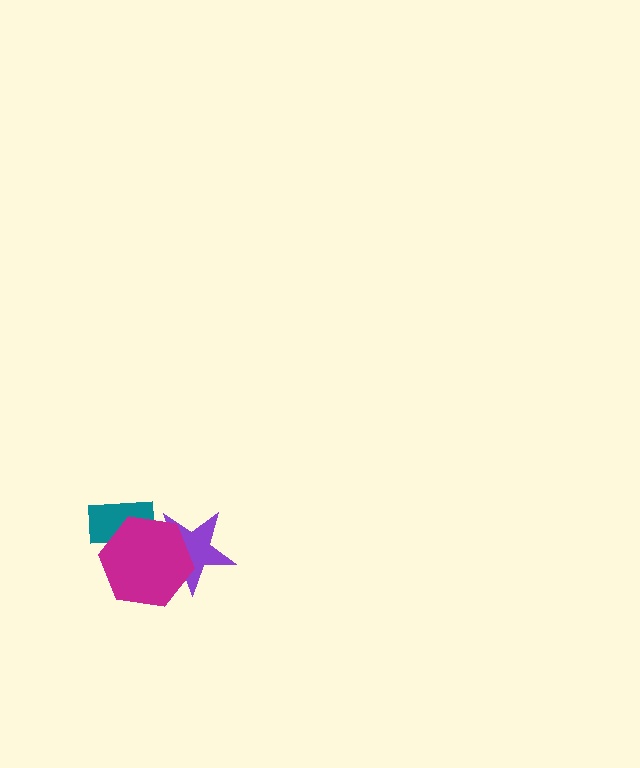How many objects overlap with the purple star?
1 object overlaps with the purple star.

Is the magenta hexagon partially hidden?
No, no other shape covers it.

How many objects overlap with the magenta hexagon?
2 objects overlap with the magenta hexagon.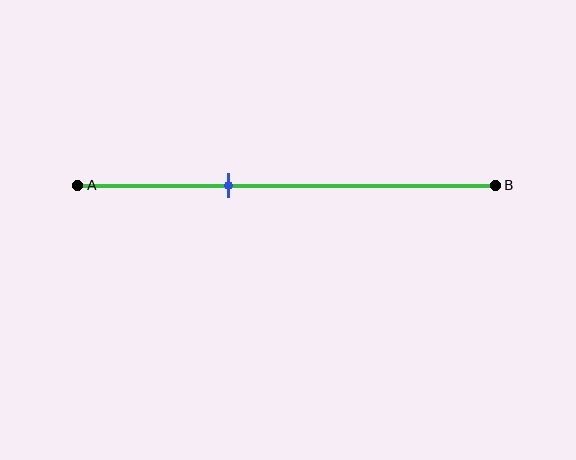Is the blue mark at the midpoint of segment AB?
No, the mark is at about 35% from A, not at the 50% midpoint.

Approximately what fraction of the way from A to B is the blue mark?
The blue mark is approximately 35% of the way from A to B.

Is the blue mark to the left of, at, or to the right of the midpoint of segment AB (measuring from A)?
The blue mark is to the left of the midpoint of segment AB.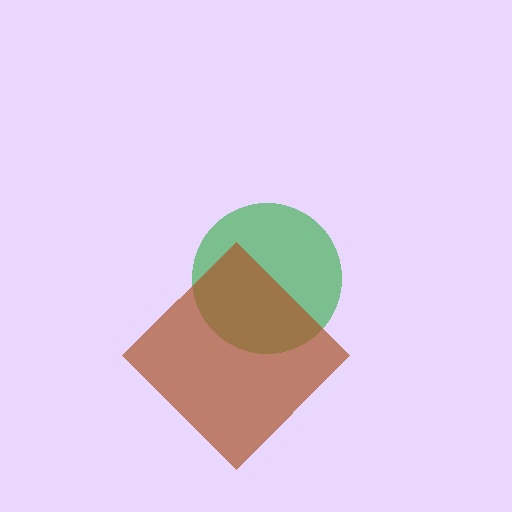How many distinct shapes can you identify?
There are 2 distinct shapes: a green circle, a brown diamond.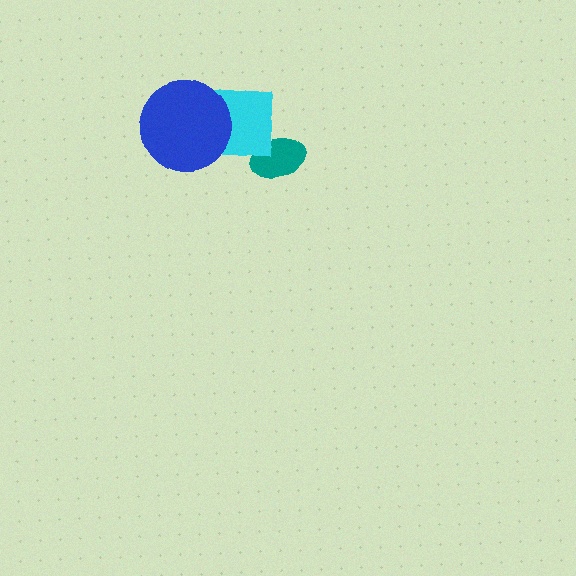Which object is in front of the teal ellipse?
The cyan square is in front of the teal ellipse.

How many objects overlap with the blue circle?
1 object overlaps with the blue circle.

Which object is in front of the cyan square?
The blue circle is in front of the cyan square.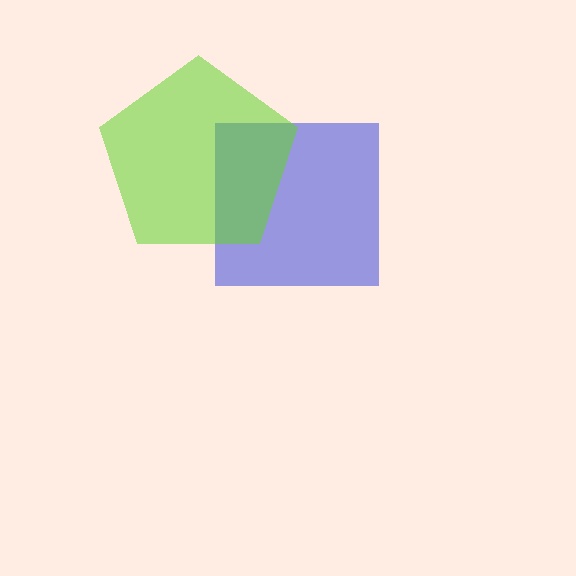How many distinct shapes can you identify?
There are 2 distinct shapes: a blue square, a lime pentagon.